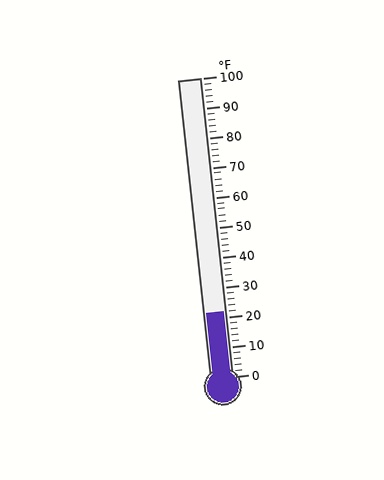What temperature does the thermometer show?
The thermometer shows approximately 22°F.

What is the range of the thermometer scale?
The thermometer scale ranges from 0°F to 100°F.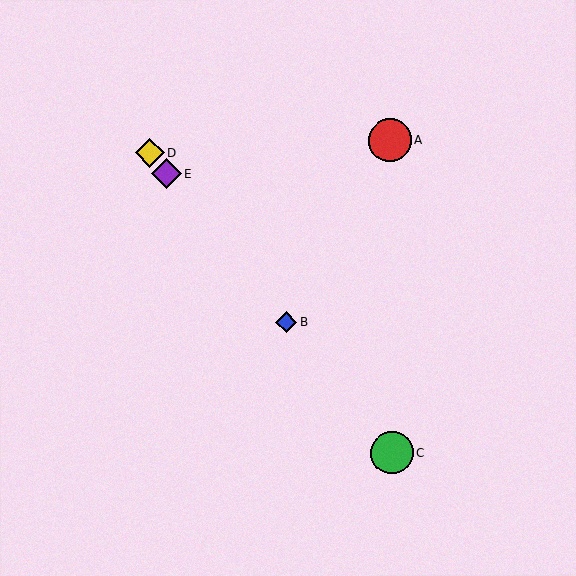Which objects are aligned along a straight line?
Objects B, C, D, E are aligned along a straight line.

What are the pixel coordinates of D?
Object D is at (150, 152).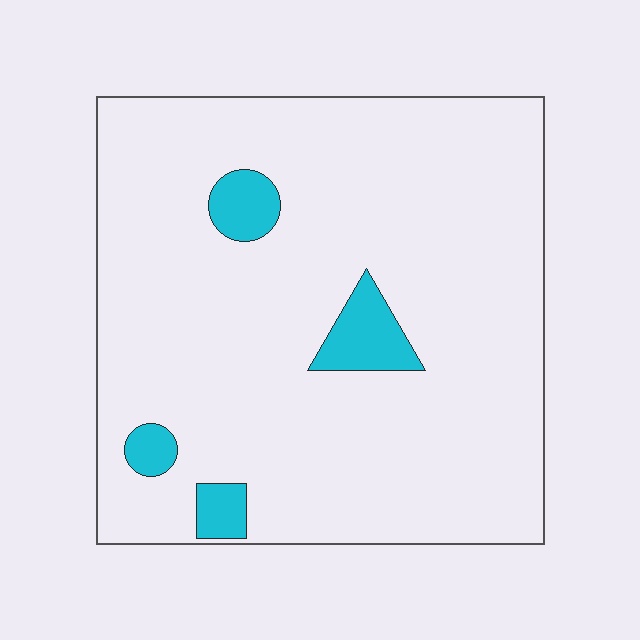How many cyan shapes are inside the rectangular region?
4.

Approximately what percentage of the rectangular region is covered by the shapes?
Approximately 10%.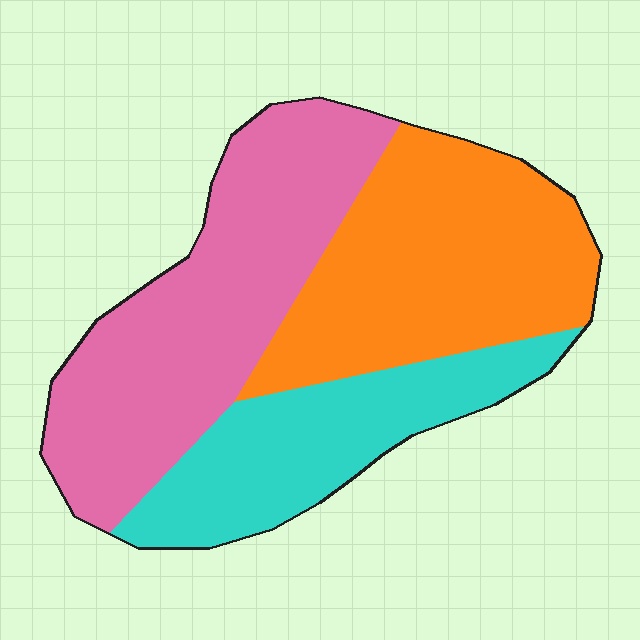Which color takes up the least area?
Cyan, at roughly 25%.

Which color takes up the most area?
Pink, at roughly 40%.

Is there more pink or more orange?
Pink.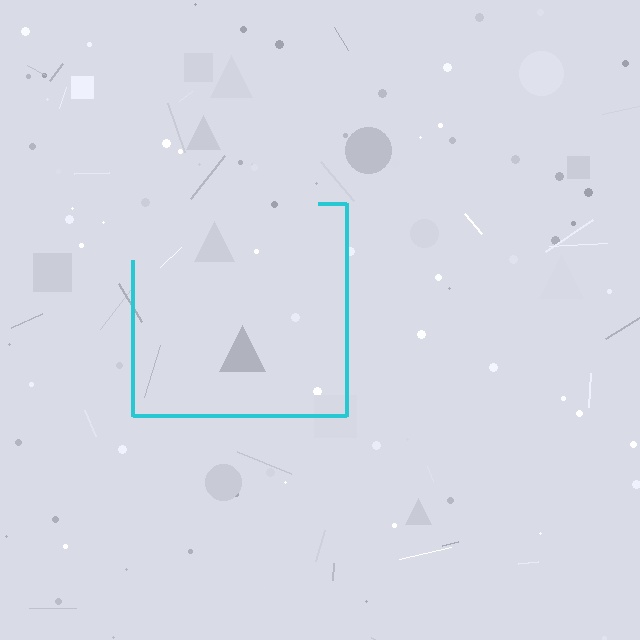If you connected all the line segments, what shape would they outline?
They would outline a square.